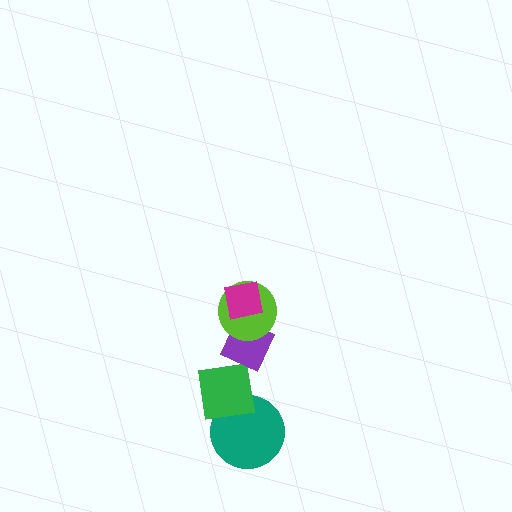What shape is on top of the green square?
The purple diamond is on top of the green square.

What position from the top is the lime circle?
The lime circle is 2nd from the top.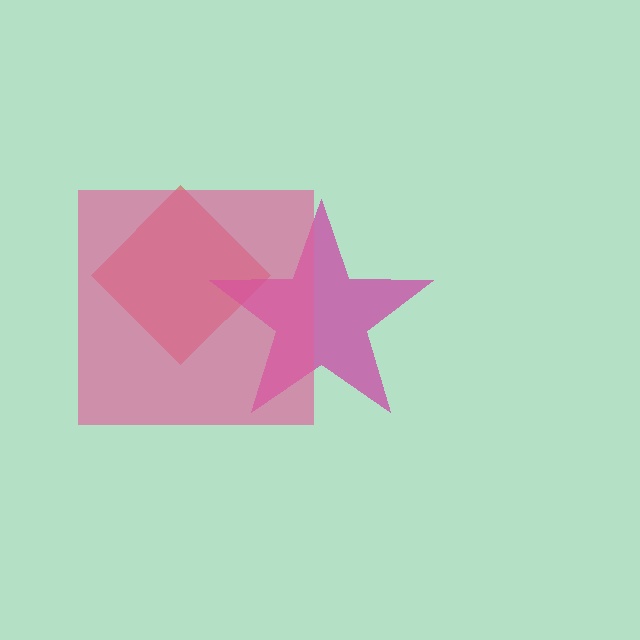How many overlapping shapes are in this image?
There are 3 overlapping shapes in the image.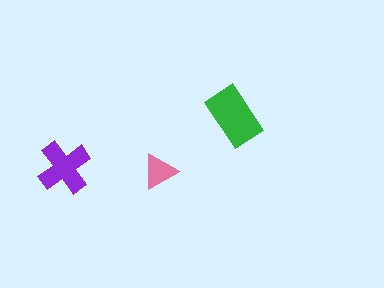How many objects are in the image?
There are 3 objects in the image.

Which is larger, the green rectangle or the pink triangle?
The green rectangle.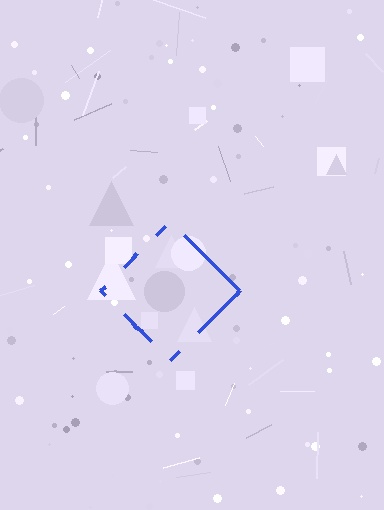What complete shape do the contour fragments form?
The contour fragments form a diamond.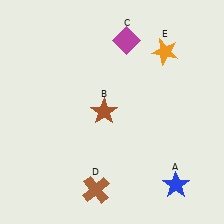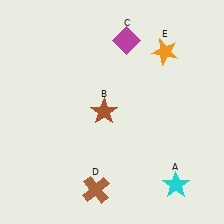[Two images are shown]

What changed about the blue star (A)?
In Image 1, A is blue. In Image 2, it changed to cyan.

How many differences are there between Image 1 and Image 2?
There is 1 difference between the two images.